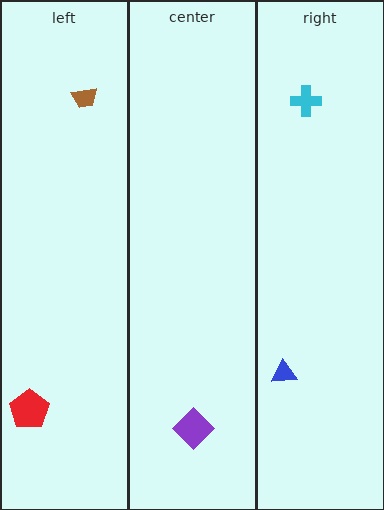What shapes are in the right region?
The blue triangle, the cyan cross.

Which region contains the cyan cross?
The right region.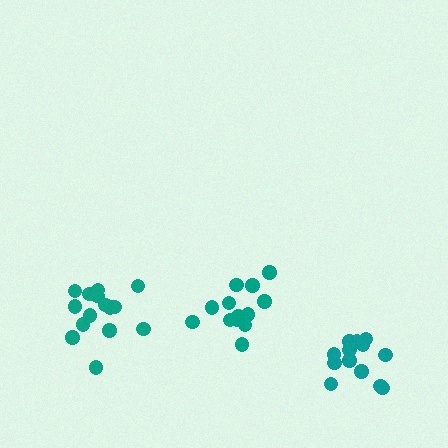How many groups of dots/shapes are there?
There are 3 groups.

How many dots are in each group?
Group 1: 15 dots, Group 2: 14 dots, Group 3: 13 dots (42 total).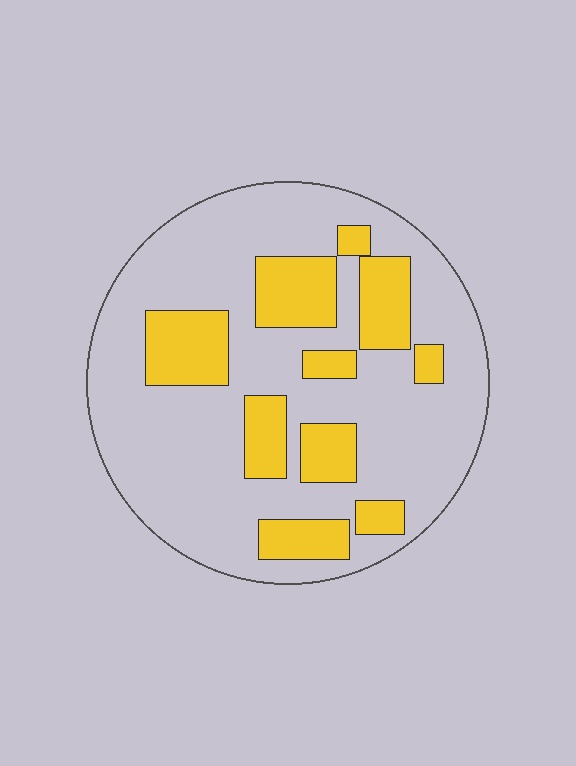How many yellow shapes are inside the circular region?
10.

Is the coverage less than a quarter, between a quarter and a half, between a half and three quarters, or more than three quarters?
Between a quarter and a half.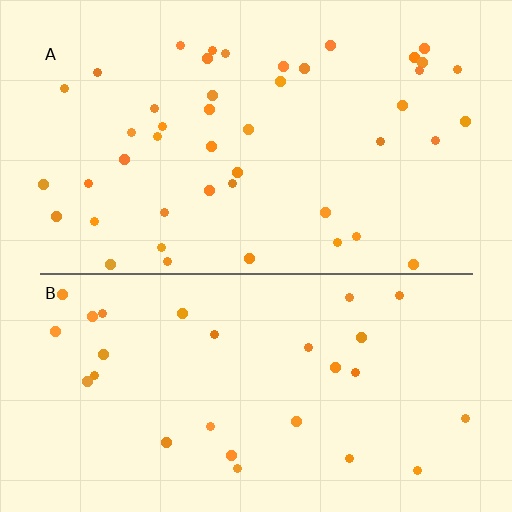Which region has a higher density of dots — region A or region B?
A (the top).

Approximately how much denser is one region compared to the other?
Approximately 1.6× — region A over region B.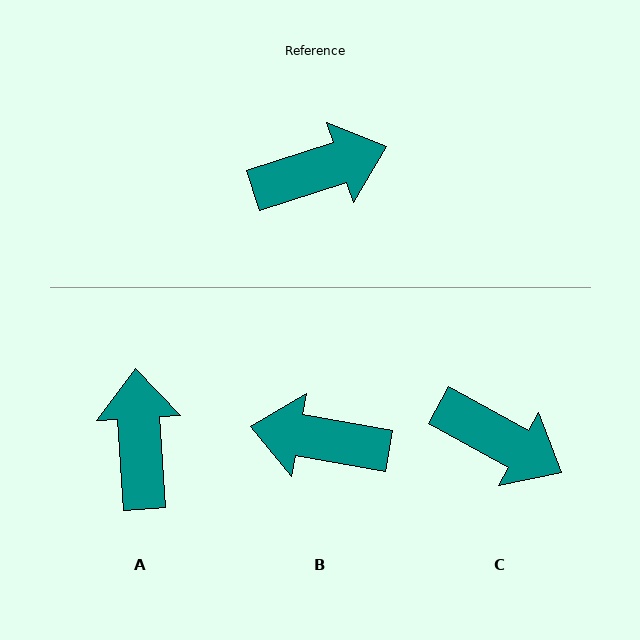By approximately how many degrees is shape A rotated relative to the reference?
Approximately 75 degrees counter-clockwise.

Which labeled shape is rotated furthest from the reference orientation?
B, about 152 degrees away.